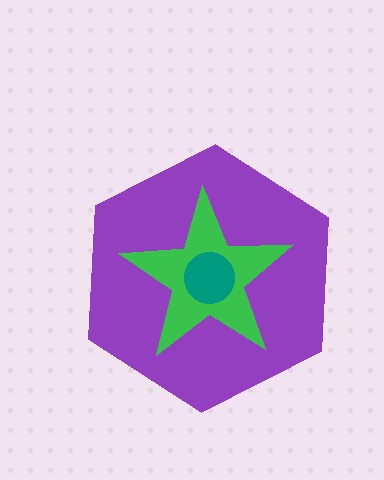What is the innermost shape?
The teal circle.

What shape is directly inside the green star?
The teal circle.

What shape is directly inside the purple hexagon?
The green star.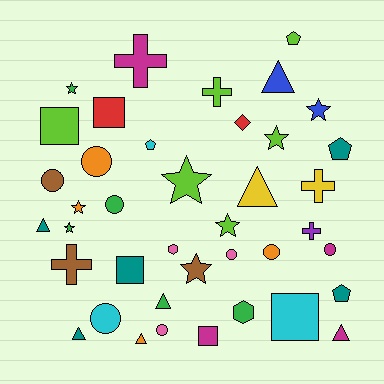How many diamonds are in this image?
There is 1 diamond.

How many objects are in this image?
There are 40 objects.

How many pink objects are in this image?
There are 3 pink objects.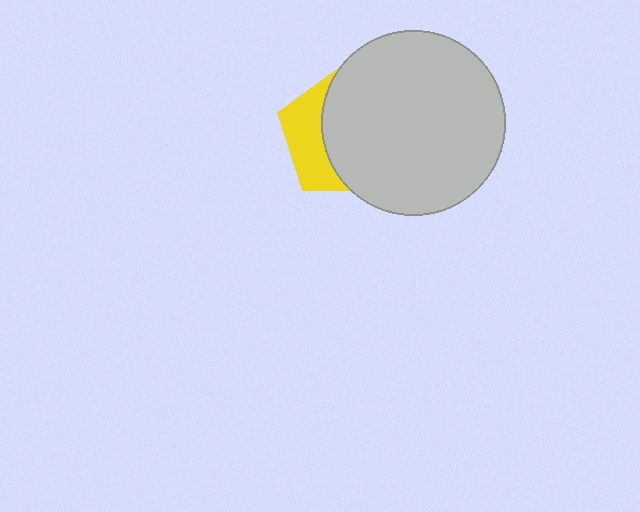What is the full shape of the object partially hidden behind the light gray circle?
The partially hidden object is a yellow pentagon.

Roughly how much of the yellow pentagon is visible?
A small part of it is visible (roughly 34%).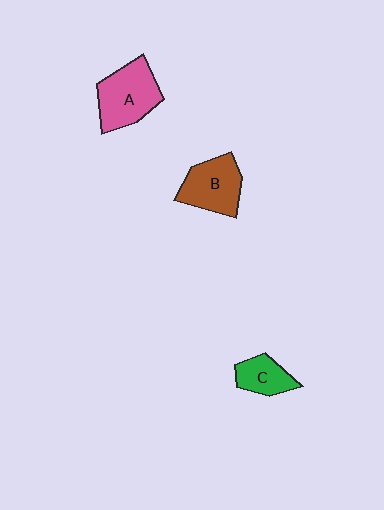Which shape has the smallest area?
Shape C (green).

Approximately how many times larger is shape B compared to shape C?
Approximately 1.6 times.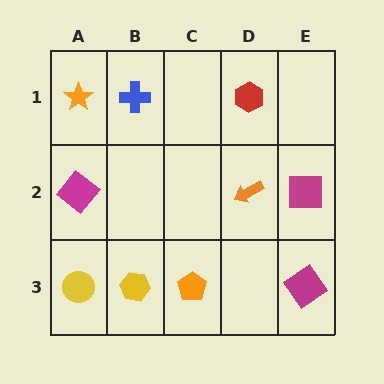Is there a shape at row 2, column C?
No, that cell is empty.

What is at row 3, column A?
A yellow circle.